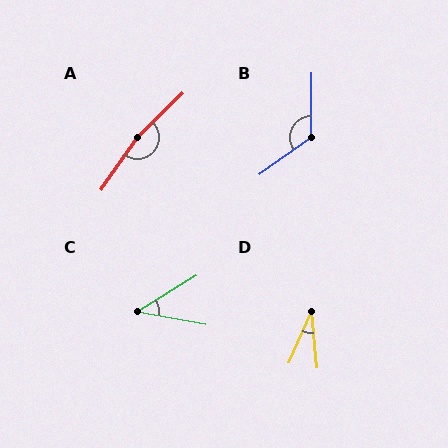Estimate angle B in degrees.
Approximately 125 degrees.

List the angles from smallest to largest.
D (29°), C (42°), B (125°), A (170°).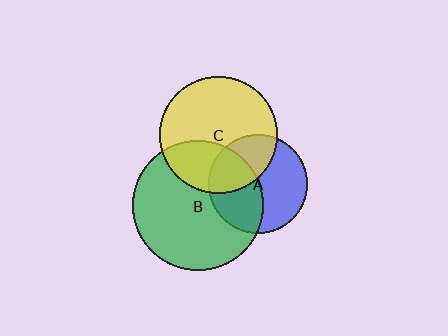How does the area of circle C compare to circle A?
Approximately 1.4 times.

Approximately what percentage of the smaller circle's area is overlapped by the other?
Approximately 35%.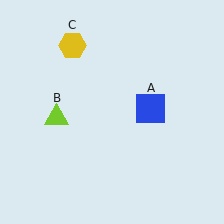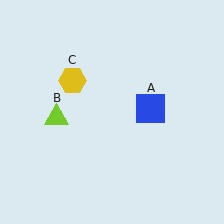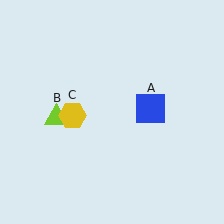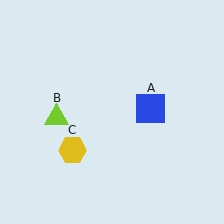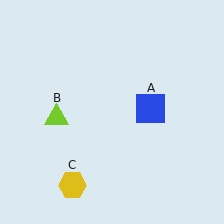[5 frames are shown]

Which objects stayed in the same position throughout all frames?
Blue square (object A) and lime triangle (object B) remained stationary.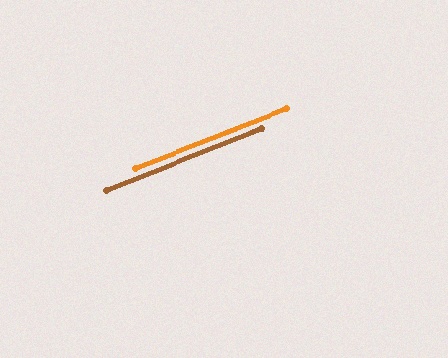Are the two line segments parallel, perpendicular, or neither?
Parallel — their directions differ by only 0.9°.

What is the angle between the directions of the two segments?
Approximately 1 degree.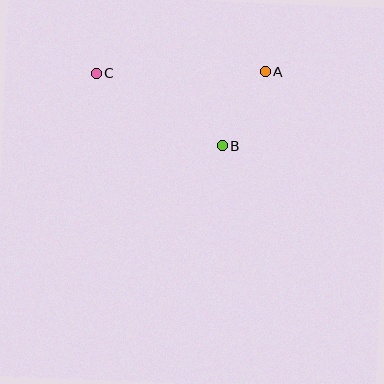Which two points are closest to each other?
Points A and B are closest to each other.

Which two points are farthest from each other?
Points A and C are farthest from each other.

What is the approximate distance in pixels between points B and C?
The distance between B and C is approximately 145 pixels.